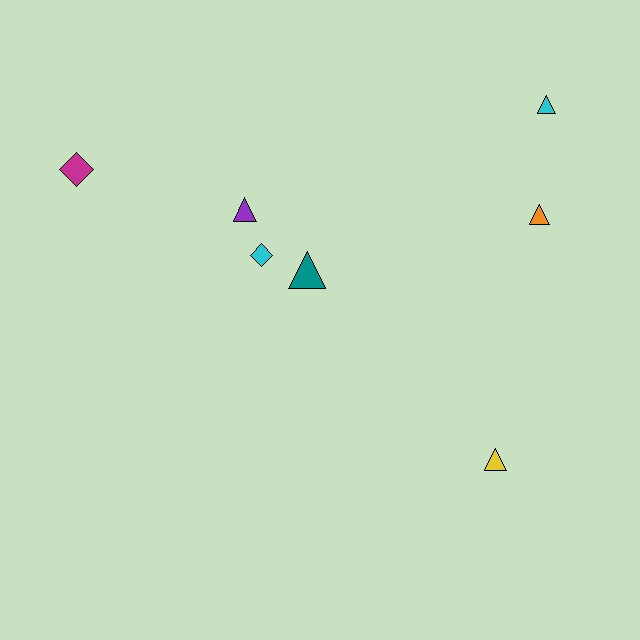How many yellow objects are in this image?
There is 1 yellow object.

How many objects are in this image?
There are 7 objects.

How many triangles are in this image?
There are 5 triangles.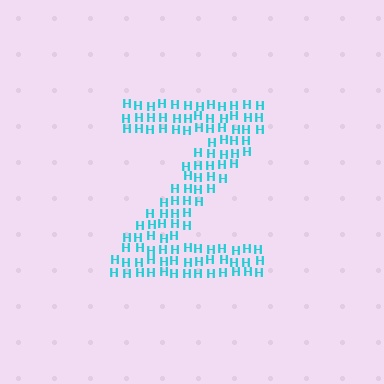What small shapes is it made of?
It is made of small letter H's.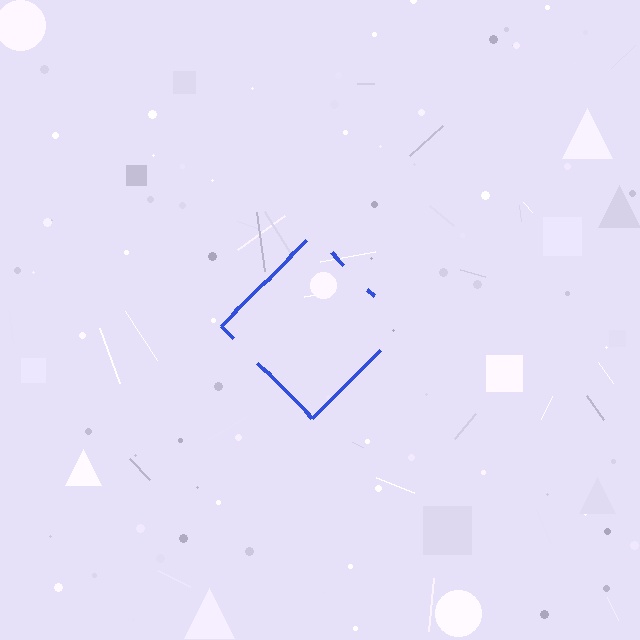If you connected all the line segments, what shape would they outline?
They would outline a diamond.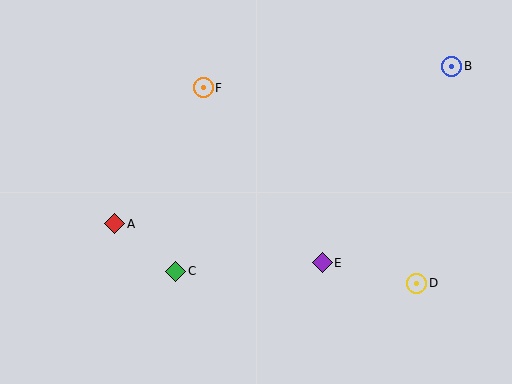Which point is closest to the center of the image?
Point E at (322, 263) is closest to the center.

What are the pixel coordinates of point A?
Point A is at (115, 224).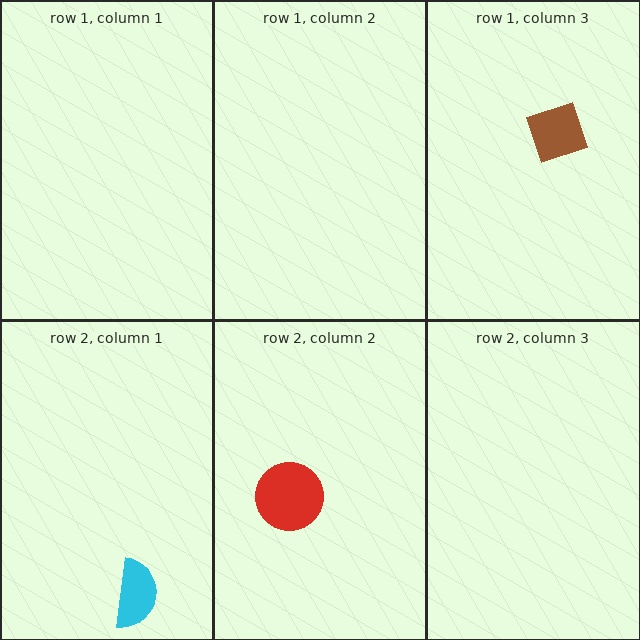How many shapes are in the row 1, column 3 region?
1.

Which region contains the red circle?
The row 2, column 2 region.